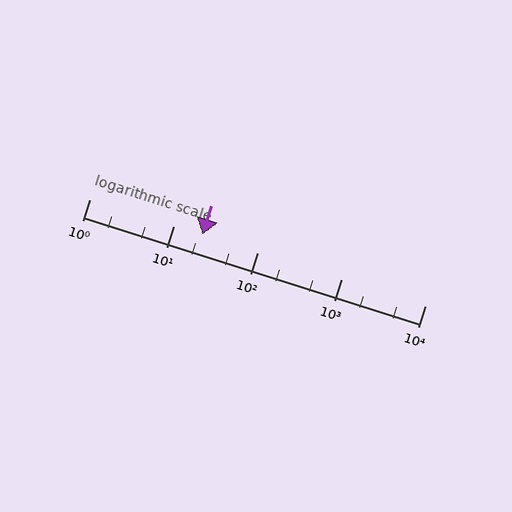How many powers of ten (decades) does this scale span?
The scale spans 4 decades, from 1 to 10000.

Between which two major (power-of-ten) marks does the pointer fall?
The pointer is between 10 and 100.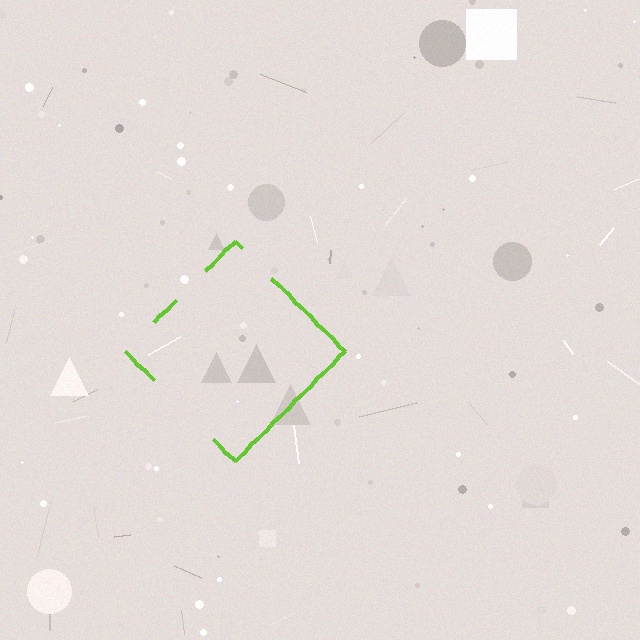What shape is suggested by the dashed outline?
The dashed outline suggests a diamond.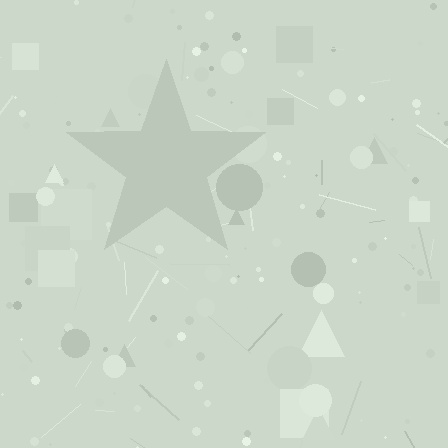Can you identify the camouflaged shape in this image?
The camouflaged shape is a star.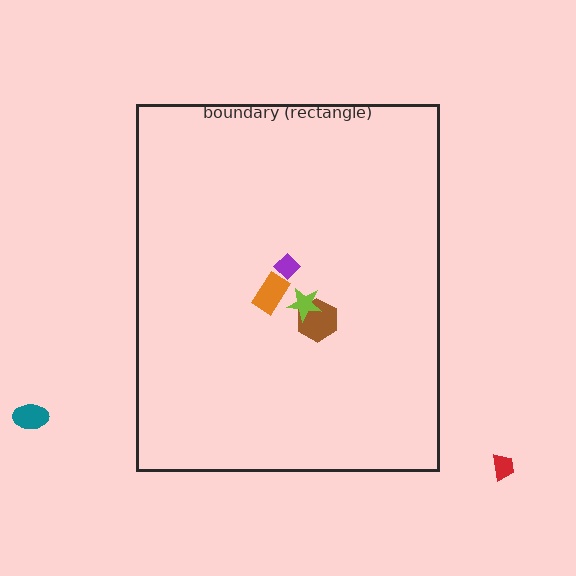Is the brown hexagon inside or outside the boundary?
Inside.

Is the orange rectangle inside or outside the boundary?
Inside.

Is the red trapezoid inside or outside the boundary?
Outside.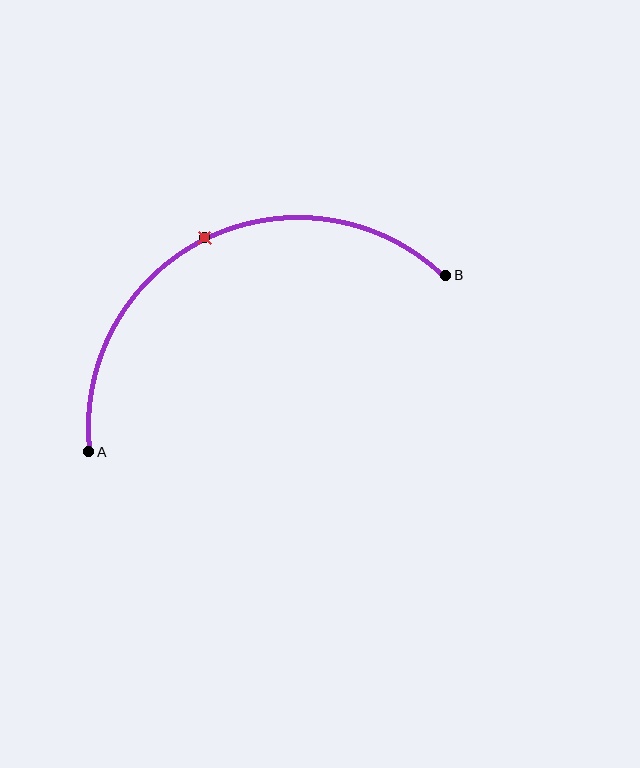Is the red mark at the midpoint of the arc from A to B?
Yes. The red mark lies on the arc at equal arc-length from both A and B — it is the arc midpoint.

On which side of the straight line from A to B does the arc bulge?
The arc bulges above the straight line connecting A and B.